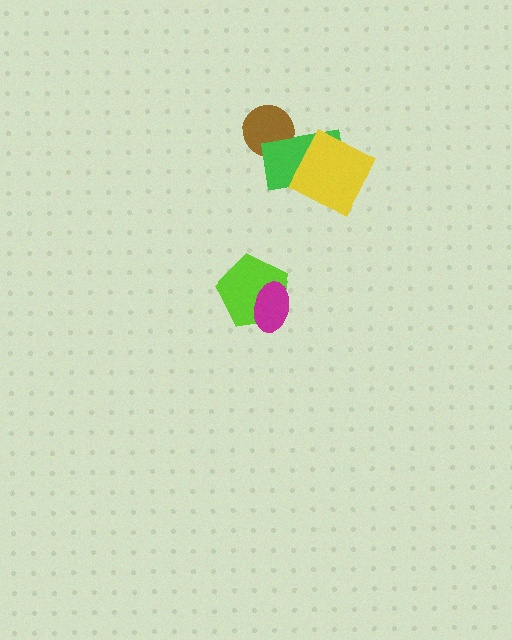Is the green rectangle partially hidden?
Yes, it is partially covered by another shape.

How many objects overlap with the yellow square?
1 object overlaps with the yellow square.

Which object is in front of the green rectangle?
The yellow square is in front of the green rectangle.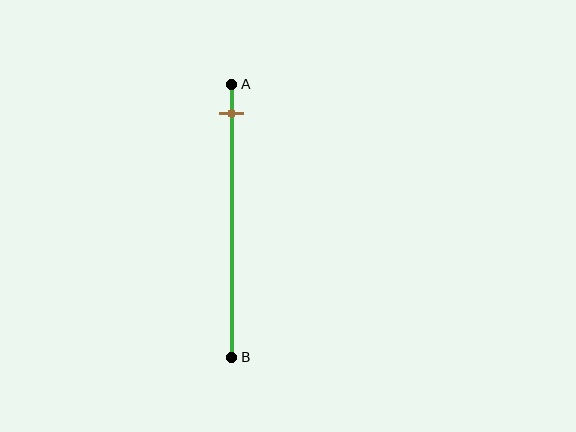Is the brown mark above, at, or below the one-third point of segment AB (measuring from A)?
The brown mark is above the one-third point of segment AB.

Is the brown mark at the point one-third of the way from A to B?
No, the mark is at about 10% from A, not at the 33% one-third point.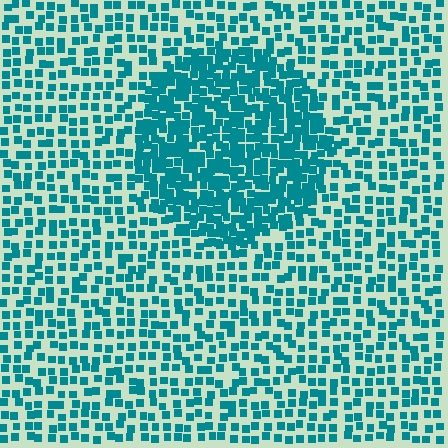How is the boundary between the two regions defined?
The boundary is defined by a change in element density (approximately 2.1x ratio). All elements are the same color, size, and shape.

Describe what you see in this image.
The image contains small teal elements arranged at two different densities. A circle-shaped region is visible where the elements are more densely packed than the surrounding area.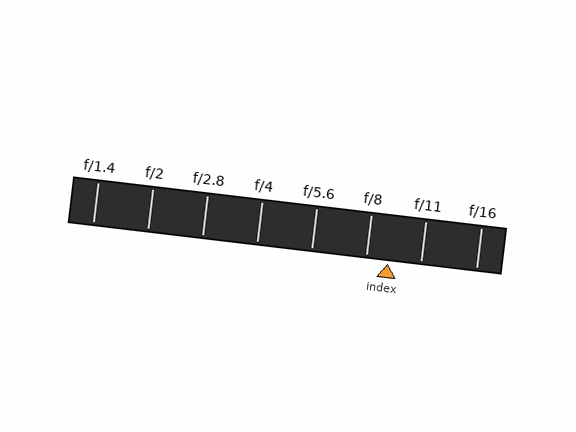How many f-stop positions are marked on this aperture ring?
There are 8 f-stop positions marked.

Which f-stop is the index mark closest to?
The index mark is closest to f/8.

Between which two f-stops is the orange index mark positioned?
The index mark is between f/8 and f/11.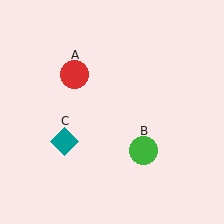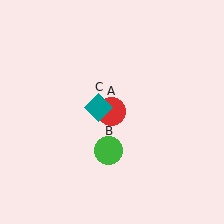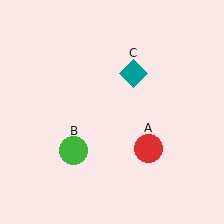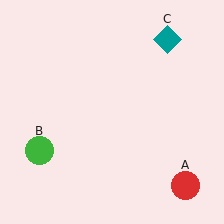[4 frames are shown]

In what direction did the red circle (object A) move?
The red circle (object A) moved down and to the right.